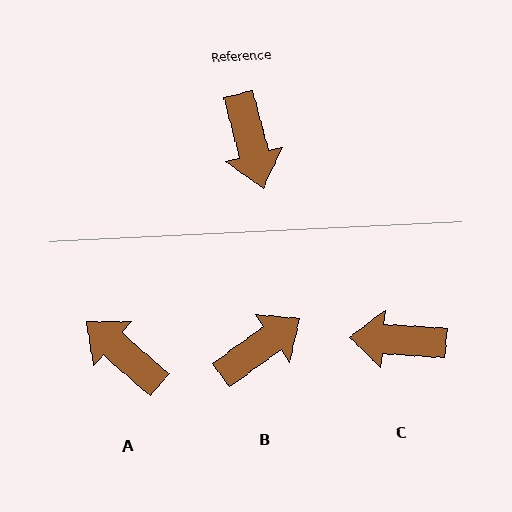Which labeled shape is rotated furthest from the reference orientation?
A, about 146 degrees away.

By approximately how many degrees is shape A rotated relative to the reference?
Approximately 146 degrees clockwise.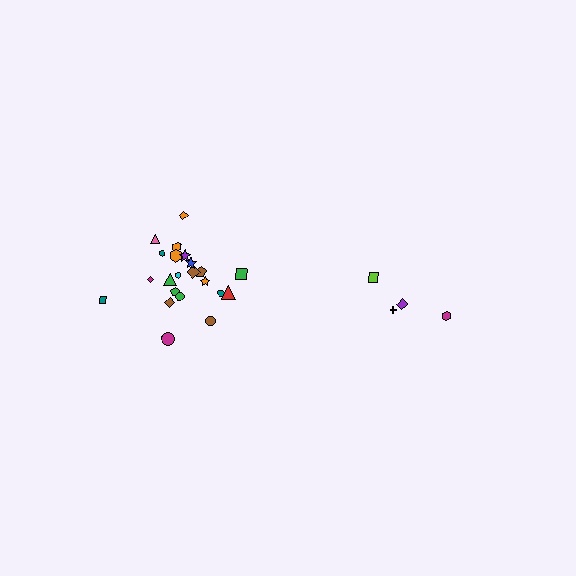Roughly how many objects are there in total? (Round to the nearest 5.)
Roughly 25 objects in total.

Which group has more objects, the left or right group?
The left group.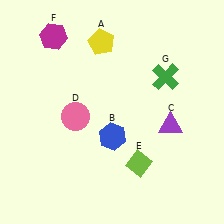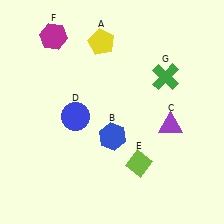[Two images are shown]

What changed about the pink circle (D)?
In Image 1, D is pink. In Image 2, it changed to blue.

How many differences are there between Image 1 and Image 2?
There is 1 difference between the two images.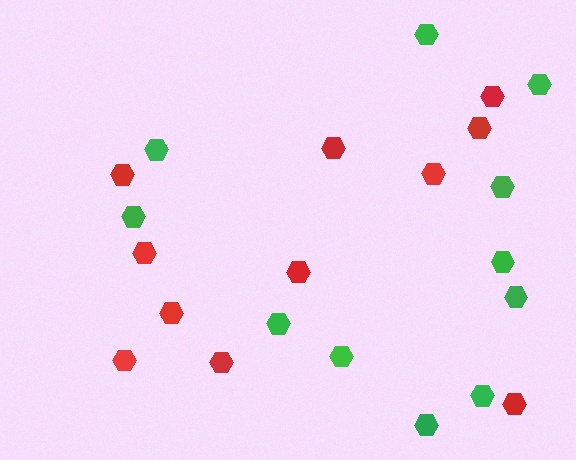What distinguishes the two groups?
There are 2 groups: one group of red hexagons (11) and one group of green hexagons (11).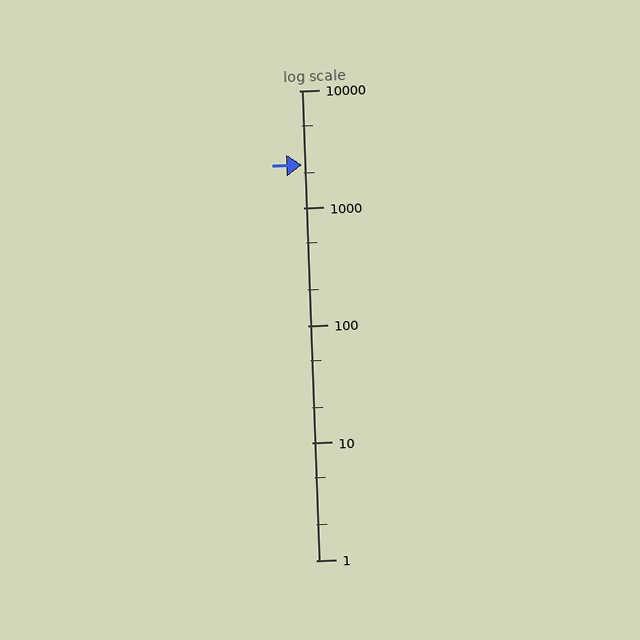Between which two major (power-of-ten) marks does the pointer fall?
The pointer is between 1000 and 10000.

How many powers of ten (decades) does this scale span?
The scale spans 4 decades, from 1 to 10000.